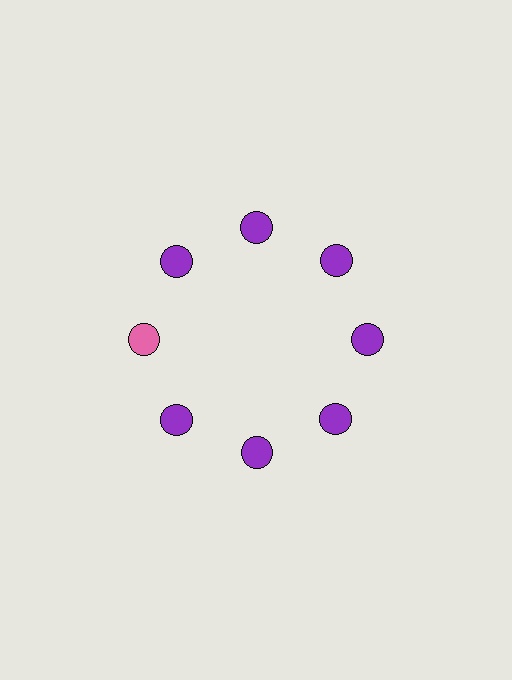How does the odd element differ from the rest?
It has a different color: pink instead of purple.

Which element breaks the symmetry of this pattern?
The pink circle at roughly the 9 o'clock position breaks the symmetry. All other shapes are purple circles.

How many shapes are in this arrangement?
There are 8 shapes arranged in a ring pattern.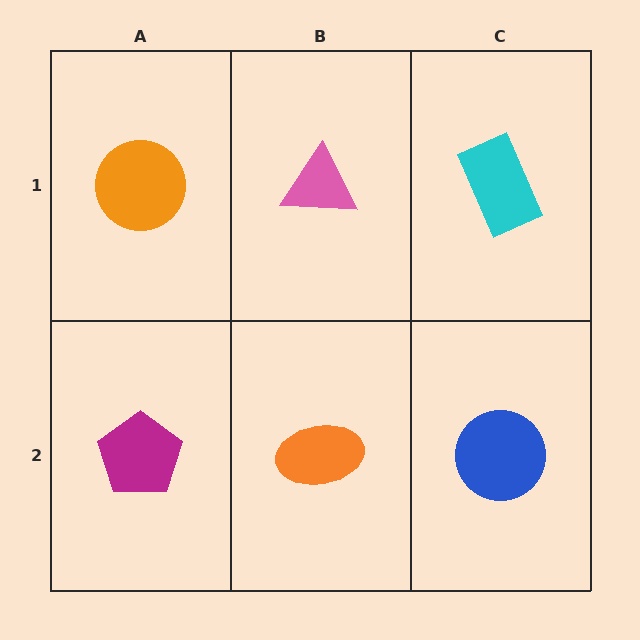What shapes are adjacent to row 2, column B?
A pink triangle (row 1, column B), a magenta pentagon (row 2, column A), a blue circle (row 2, column C).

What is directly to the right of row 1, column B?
A cyan rectangle.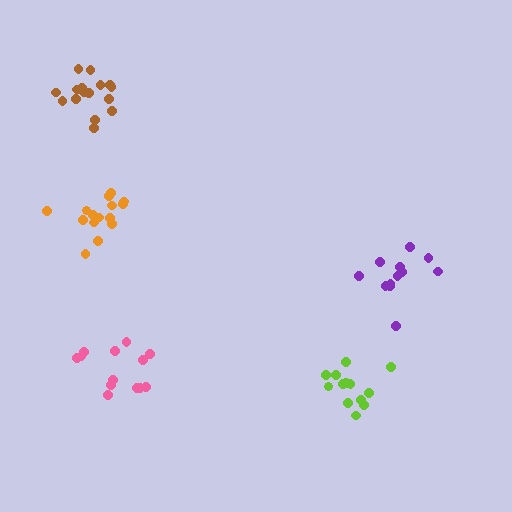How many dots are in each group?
Group 1: 15 dots, Group 2: 13 dots, Group 3: 16 dots, Group 4: 13 dots, Group 5: 12 dots (69 total).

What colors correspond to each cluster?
The clusters are colored: orange, pink, brown, lime, purple.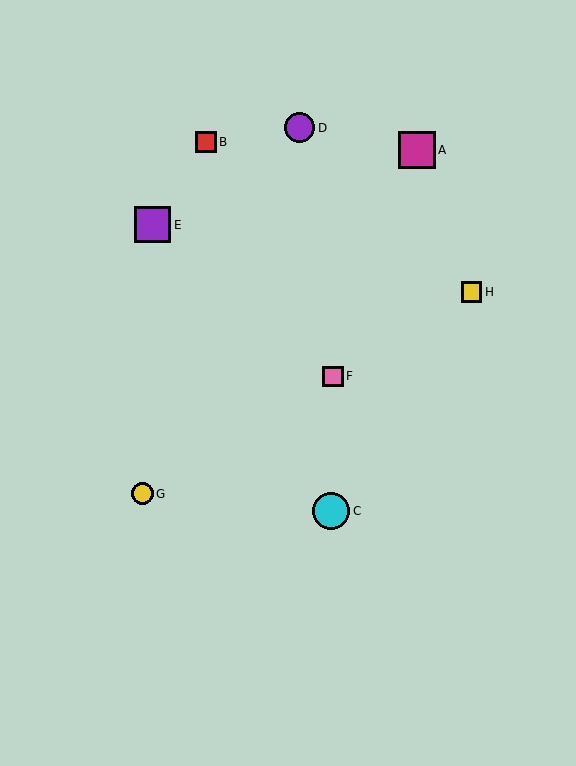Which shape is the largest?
The magenta square (labeled A) is the largest.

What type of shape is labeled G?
Shape G is a yellow circle.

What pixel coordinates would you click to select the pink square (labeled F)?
Click at (333, 376) to select the pink square F.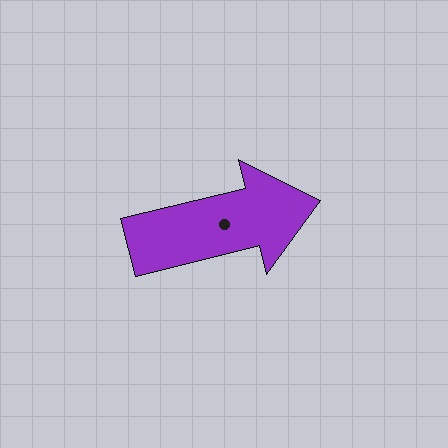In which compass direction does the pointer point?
East.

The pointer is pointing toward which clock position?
Roughly 3 o'clock.